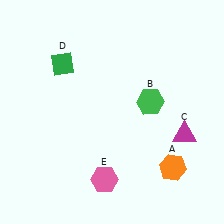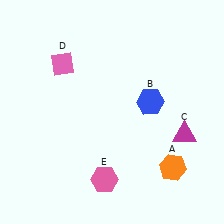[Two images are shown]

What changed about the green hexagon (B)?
In Image 1, B is green. In Image 2, it changed to blue.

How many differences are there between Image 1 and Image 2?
There are 2 differences between the two images.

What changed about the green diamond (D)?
In Image 1, D is green. In Image 2, it changed to pink.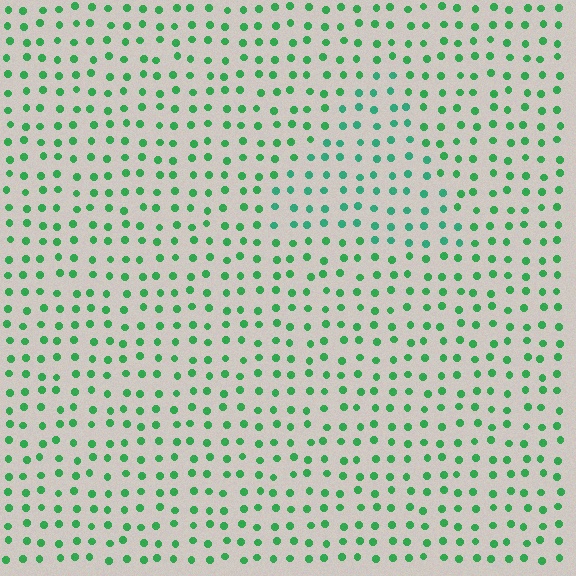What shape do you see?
I see a triangle.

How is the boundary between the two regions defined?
The boundary is defined purely by a slight shift in hue (about 22 degrees). Spacing, size, and orientation are identical on both sides.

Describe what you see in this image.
The image is filled with small green elements in a uniform arrangement. A triangle-shaped region is visible where the elements are tinted to a slightly different hue, forming a subtle color boundary.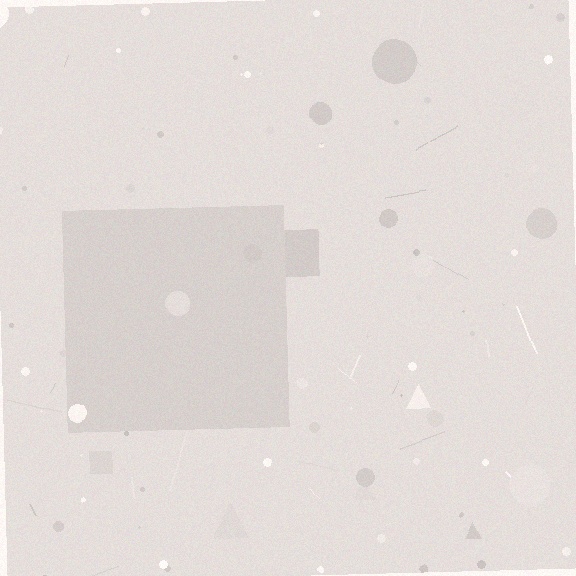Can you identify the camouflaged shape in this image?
The camouflaged shape is a square.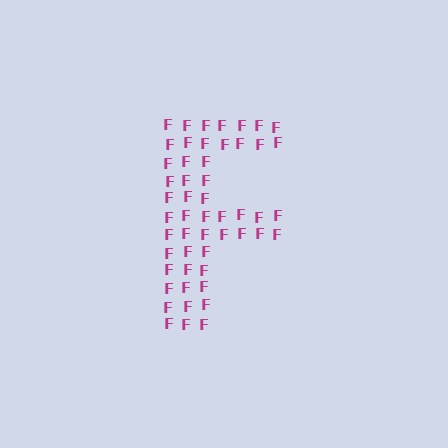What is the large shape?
The large shape is the letter F.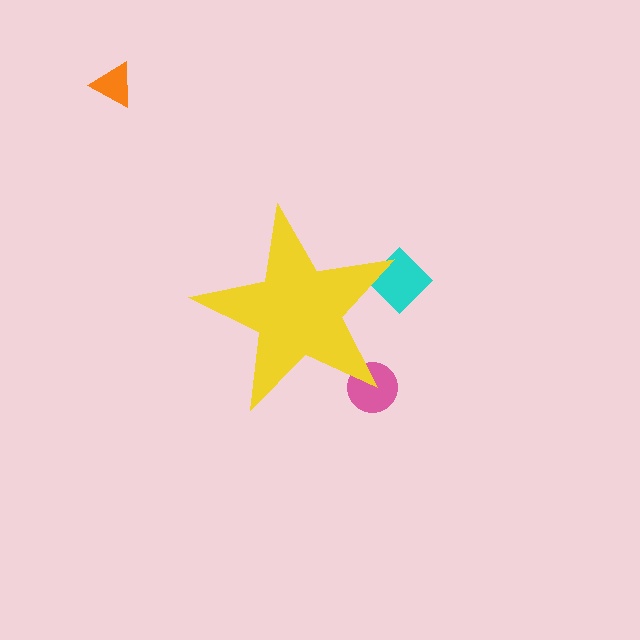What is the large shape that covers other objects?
A yellow star.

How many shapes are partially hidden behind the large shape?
2 shapes are partially hidden.